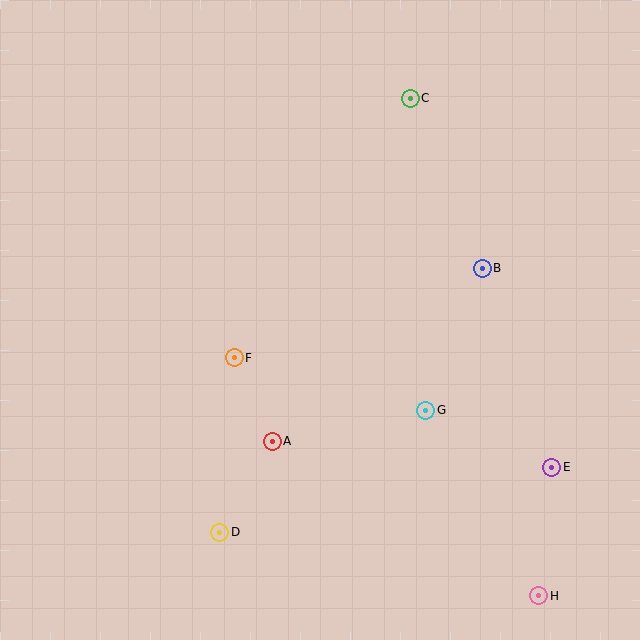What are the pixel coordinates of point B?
Point B is at (482, 268).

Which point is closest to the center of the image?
Point F at (234, 358) is closest to the center.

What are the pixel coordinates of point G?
Point G is at (426, 410).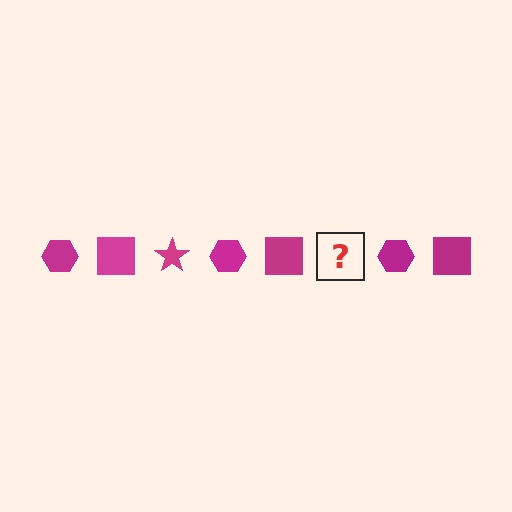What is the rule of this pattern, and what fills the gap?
The rule is that the pattern cycles through hexagon, square, star shapes in magenta. The gap should be filled with a magenta star.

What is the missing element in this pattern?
The missing element is a magenta star.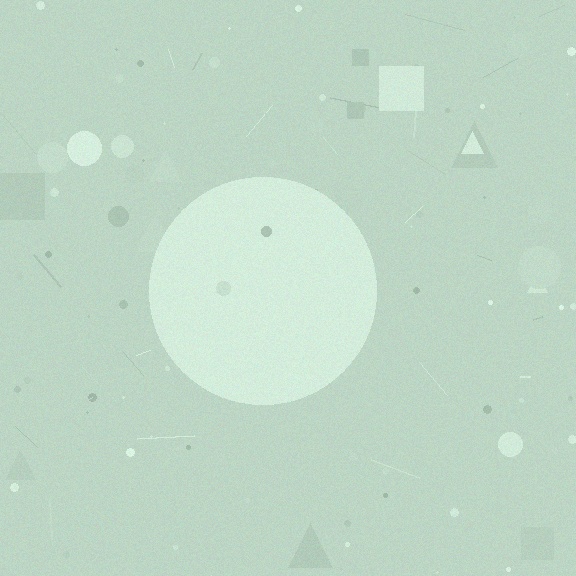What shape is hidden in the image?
A circle is hidden in the image.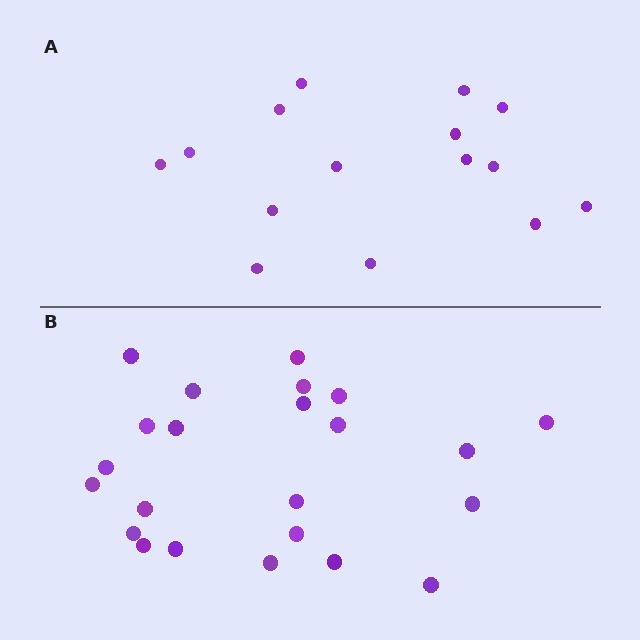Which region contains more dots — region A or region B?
Region B (the bottom region) has more dots.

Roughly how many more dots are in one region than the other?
Region B has roughly 8 or so more dots than region A.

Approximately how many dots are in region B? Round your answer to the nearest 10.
About 20 dots. (The exact count is 23, which rounds to 20.)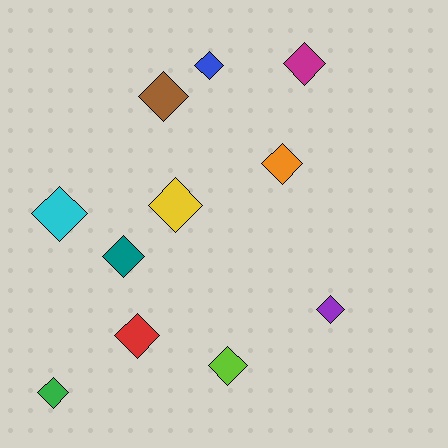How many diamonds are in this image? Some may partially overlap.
There are 11 diamonds.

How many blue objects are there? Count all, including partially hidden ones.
There is 1 blue object.